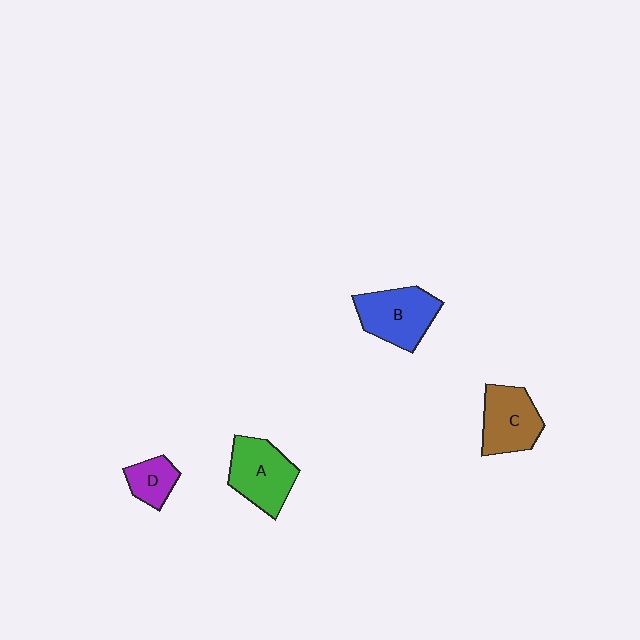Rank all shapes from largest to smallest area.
From largest to smallest: B (blue), A (green), C (brown), D (purple).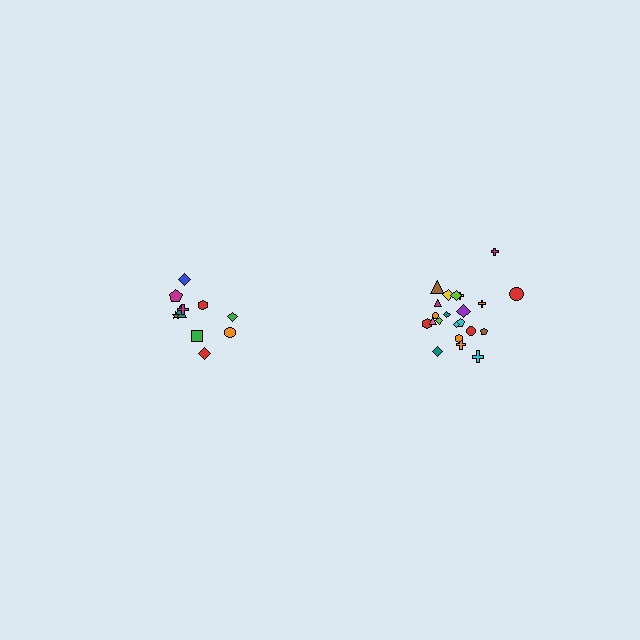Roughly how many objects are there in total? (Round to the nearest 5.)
Roughly 30 objects in total.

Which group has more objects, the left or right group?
The right group.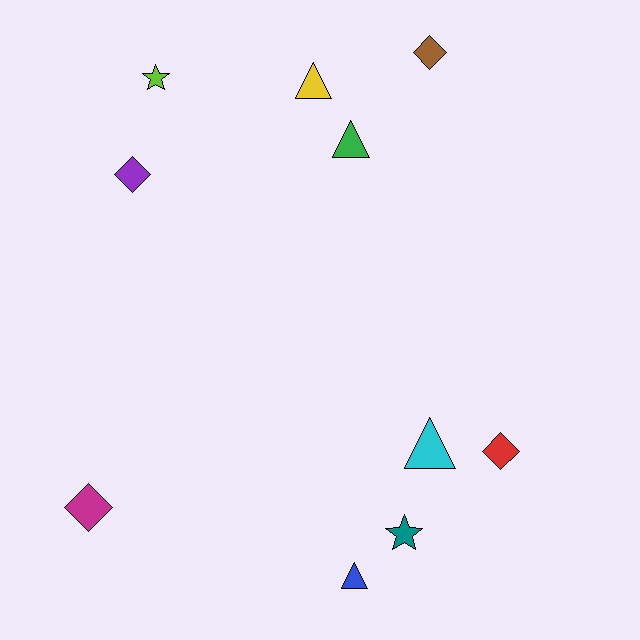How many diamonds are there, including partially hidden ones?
There are 4 diamonds.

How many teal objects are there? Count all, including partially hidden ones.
There is 1 teal object.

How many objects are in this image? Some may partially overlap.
There are 10 objects.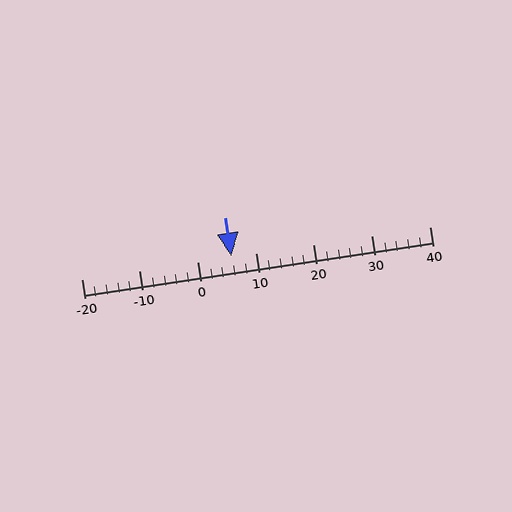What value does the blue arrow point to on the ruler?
The blue arrow points to approximately 6.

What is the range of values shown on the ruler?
The ruler shows values from -20 to 40.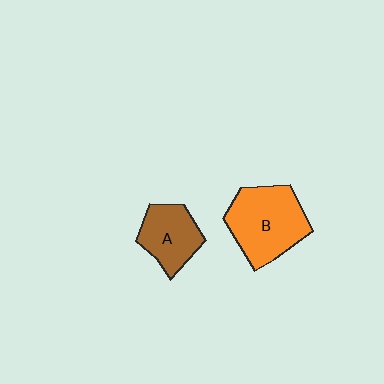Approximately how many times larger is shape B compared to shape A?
Approximately 1.5 times.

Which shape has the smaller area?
Shape A (brown).